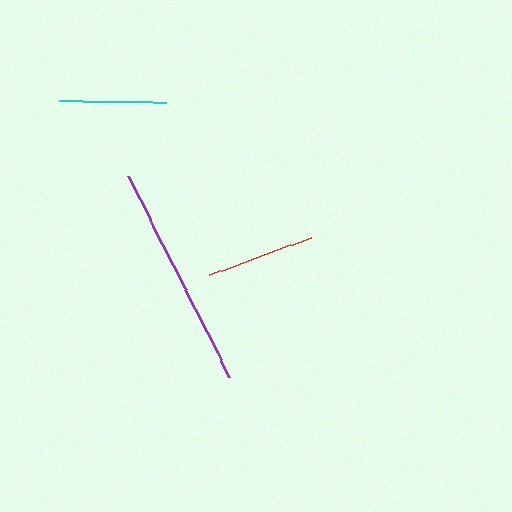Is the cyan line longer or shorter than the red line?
The red line is longer than the cyan line.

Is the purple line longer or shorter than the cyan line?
The purple line is longer than the cyan line.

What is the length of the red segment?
The red segment is approximately 109 pixels long.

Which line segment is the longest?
The purple line is the longest at approximately 225 pixels.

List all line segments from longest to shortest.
From longest to shortest: purple, red, cyan.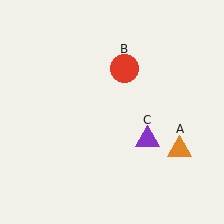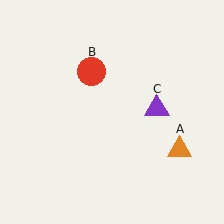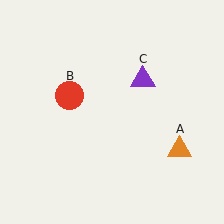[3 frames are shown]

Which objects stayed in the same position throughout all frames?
Orange triangle (object A) remained stationary.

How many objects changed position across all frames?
2 objects changed position: red circle (object B), purple triangle (object C).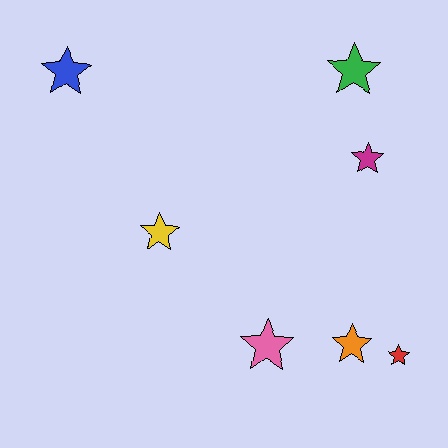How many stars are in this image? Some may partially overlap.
There are 7 stars.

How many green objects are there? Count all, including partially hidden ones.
There is 1 green object.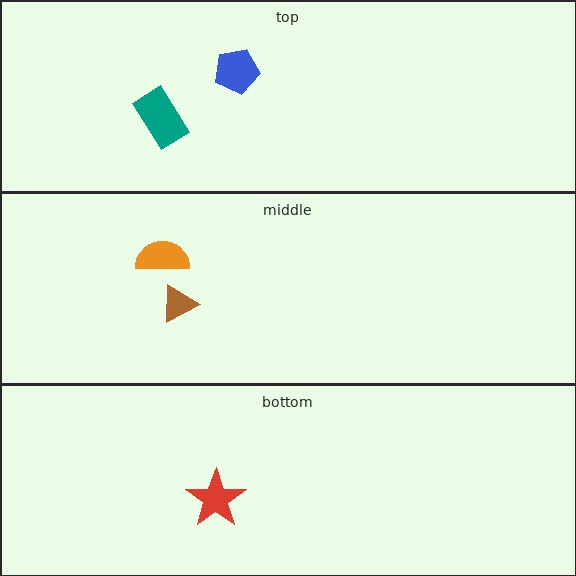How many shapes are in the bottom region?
1.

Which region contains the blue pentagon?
The top region.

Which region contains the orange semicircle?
The middle region.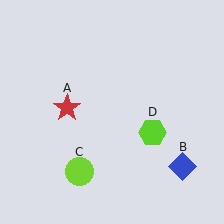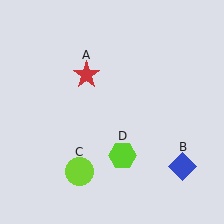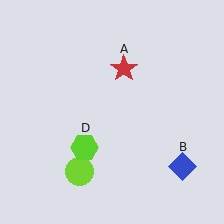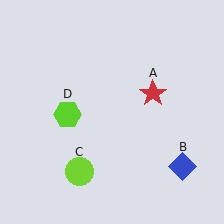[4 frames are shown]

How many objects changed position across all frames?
2 objects changed position: red star (object A), lime hexagon (object D).